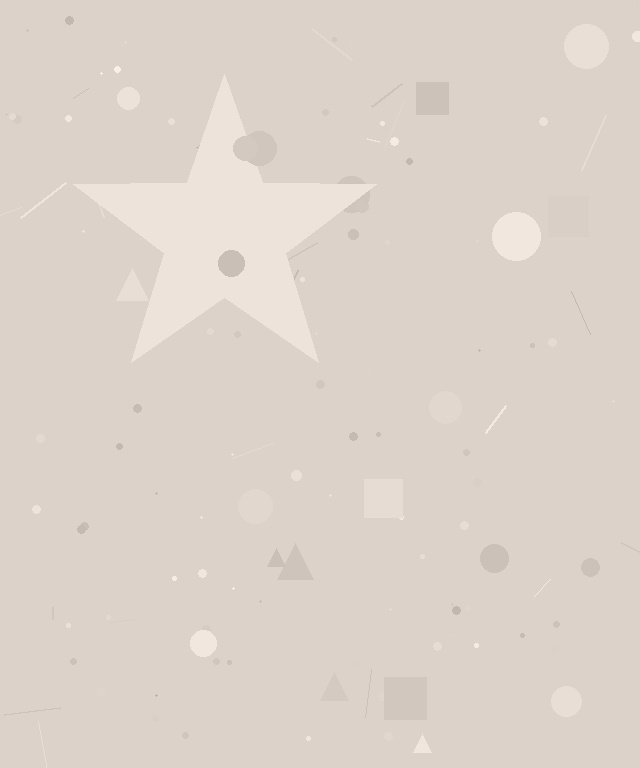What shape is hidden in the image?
A star is hidden in the image.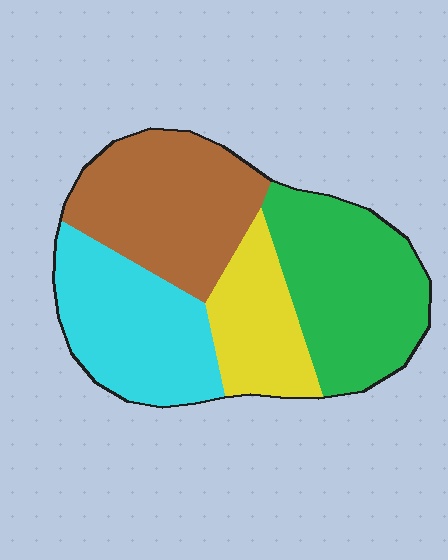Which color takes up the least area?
Yellow, at roughly 15%.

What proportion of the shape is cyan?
Cyan takes up about one quarter (1/4) of the shape.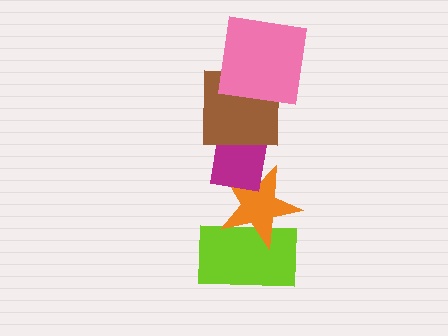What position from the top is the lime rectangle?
The lime rectangle is 5th from the top.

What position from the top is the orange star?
The orange star is 4th from the top.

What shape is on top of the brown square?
The pink square is on top of the brown square.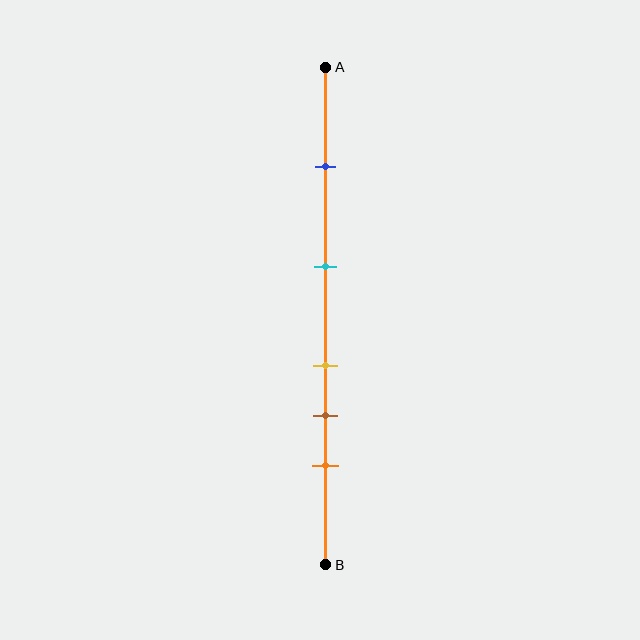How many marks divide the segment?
There are 5 marks dividing the segment.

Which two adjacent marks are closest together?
The yellow and brown marks are the closest adjacent pair.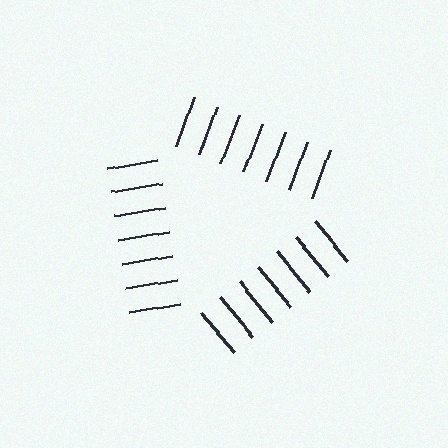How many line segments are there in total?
21 — 7 along each of the 3 edges.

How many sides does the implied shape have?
3 sides — the line-ends trace a triangle.